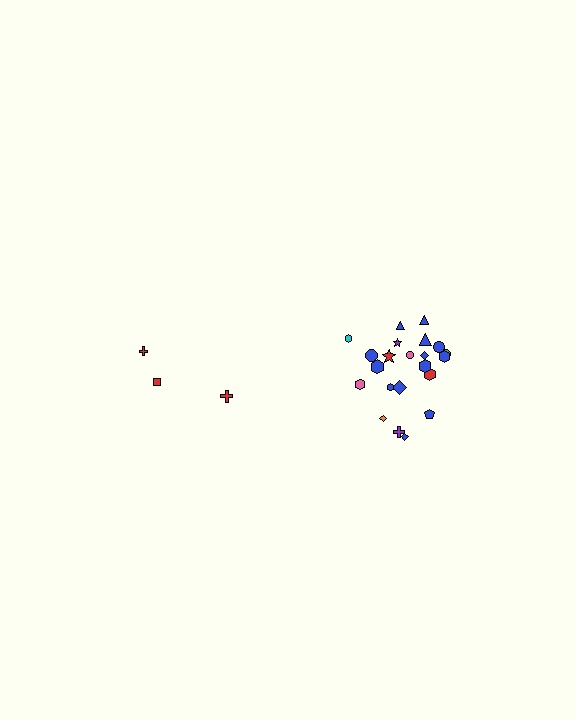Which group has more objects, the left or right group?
The right group.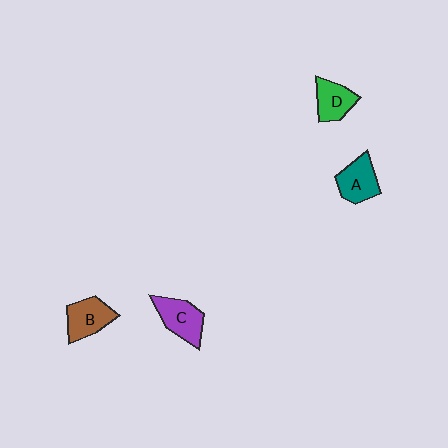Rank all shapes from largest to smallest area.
From largest to smallest: C (purple), B (brown), A (teal), D (green).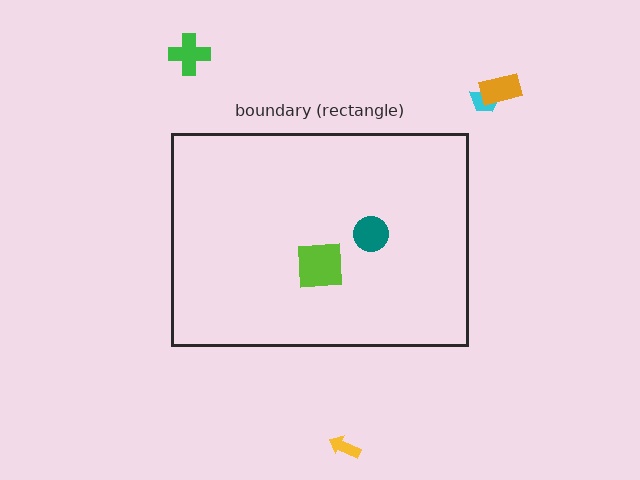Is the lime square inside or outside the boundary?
Inside.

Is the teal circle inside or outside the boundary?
Inside.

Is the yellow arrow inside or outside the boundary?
Outside.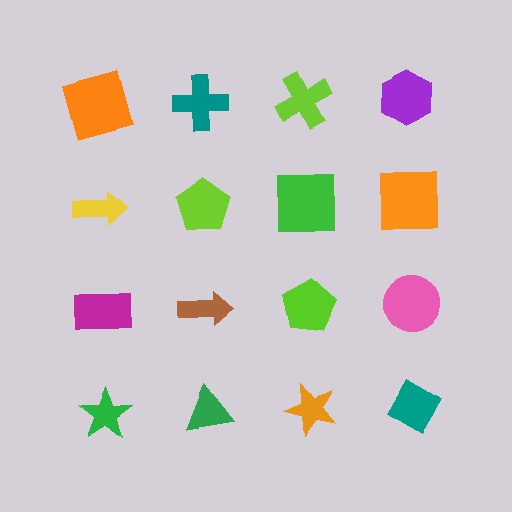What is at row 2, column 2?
A lime pentagon.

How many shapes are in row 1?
4 shapes.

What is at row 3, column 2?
A brown arrow.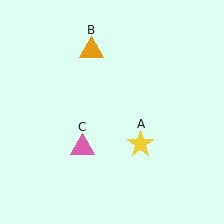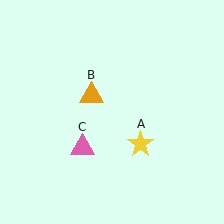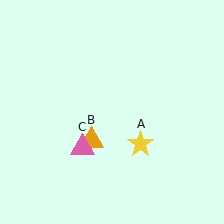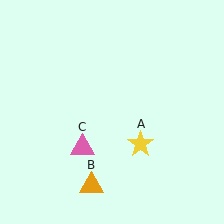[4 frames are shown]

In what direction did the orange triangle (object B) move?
The orange triangle (object B) moved down.